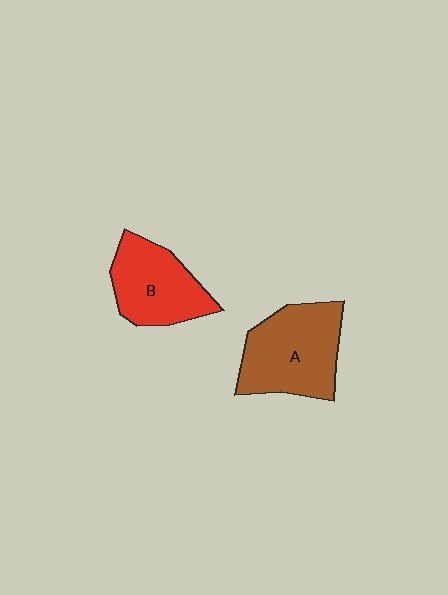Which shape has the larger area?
Shape A (brown).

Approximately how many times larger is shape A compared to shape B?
Approximately 1.2 times.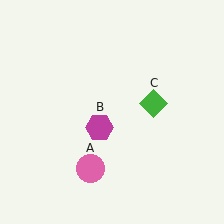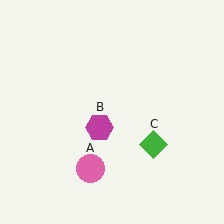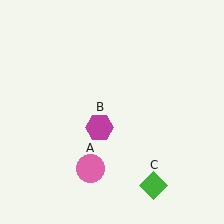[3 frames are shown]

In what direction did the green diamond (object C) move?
The green diamond (object C) moved down.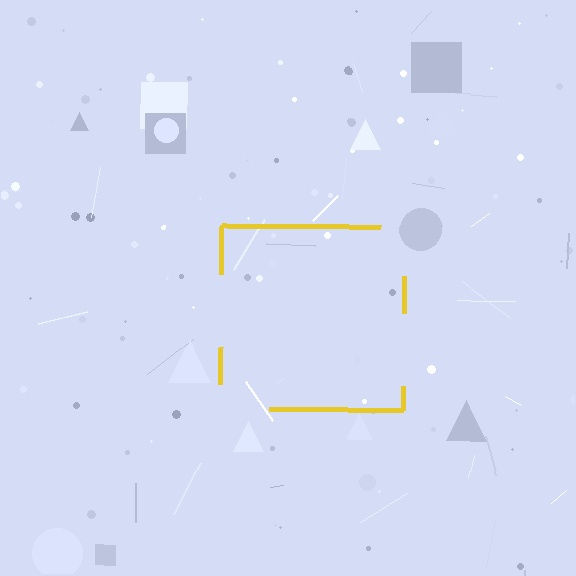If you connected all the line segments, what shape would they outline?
They would outline a square.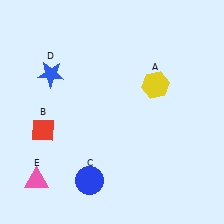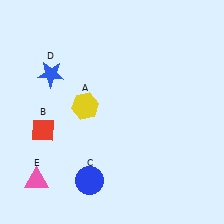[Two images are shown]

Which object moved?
The yellow hexagon (A) moved left.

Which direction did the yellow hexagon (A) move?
The yellow hexagon (A) moved left.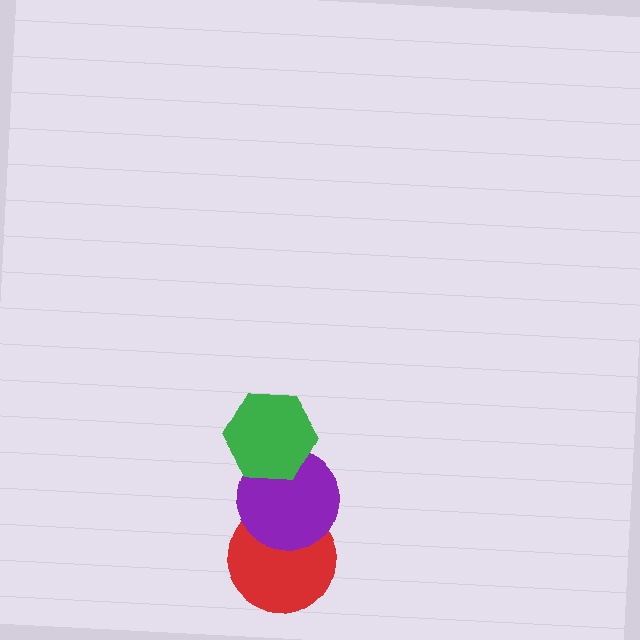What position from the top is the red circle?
The red circle is 3rd from the top.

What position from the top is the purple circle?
The purple circle is 2nd from the top.